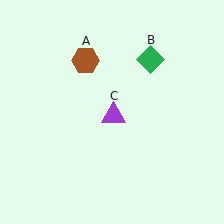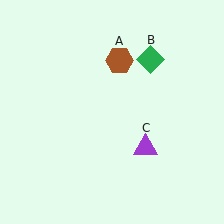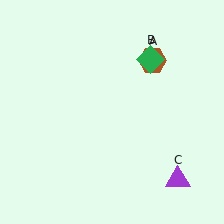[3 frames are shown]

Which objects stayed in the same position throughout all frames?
Green diamond (object B) remained stationary.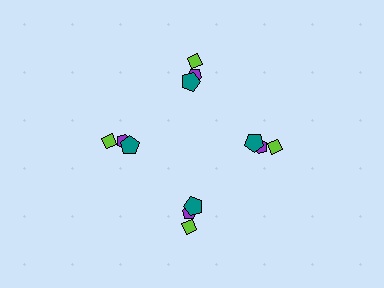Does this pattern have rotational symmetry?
Yes, this pattern has 4-fold rotational symmetry. It looks the same after rotating 90 degrees around the center.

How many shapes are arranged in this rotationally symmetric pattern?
There are 12 shapes, arranged in 4 groups of 3.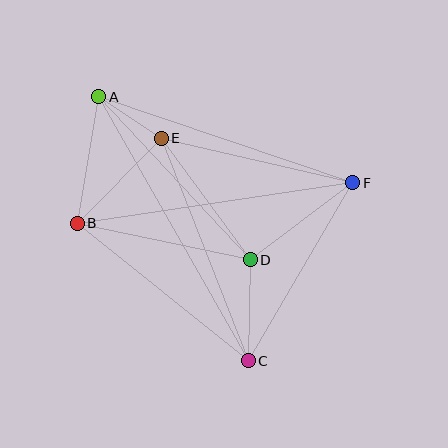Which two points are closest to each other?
Points A and E are closest to each other.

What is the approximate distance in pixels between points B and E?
The distance between B and E is approximately 119 pixels.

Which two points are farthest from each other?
Points A and C are farthest from each other.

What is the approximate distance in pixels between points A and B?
The distance between A and B is approximately 128 pixels.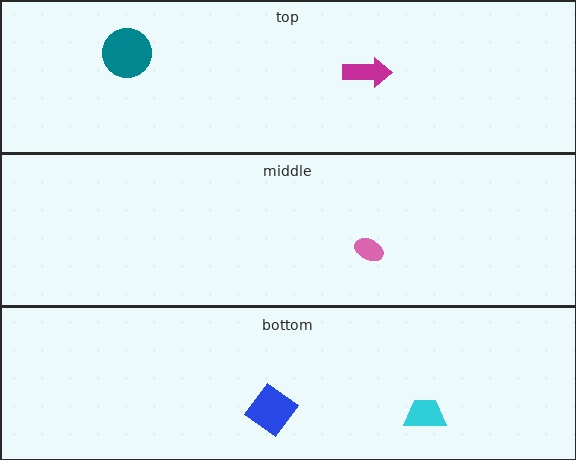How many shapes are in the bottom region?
2.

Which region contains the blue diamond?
The bottom region.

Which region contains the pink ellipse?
The middle region.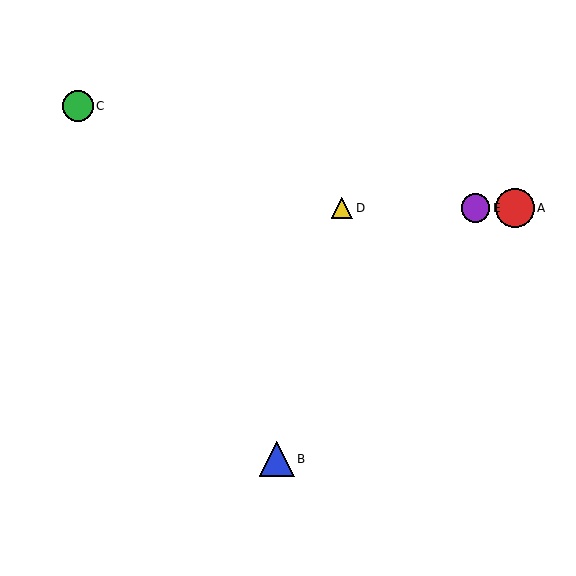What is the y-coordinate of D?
Object D is at y≈208.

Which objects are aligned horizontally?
Objects A, D, E are aligned horizontally.